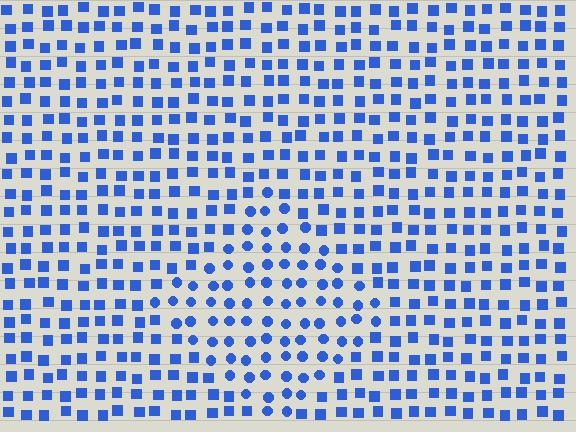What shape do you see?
I see a diamond.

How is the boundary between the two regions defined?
The boundary is defined by a change in element shape: circles inside vs. squares outside. All elements share the same color and spacing.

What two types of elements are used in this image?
The image uses circles inside the diamond region and squares outside it.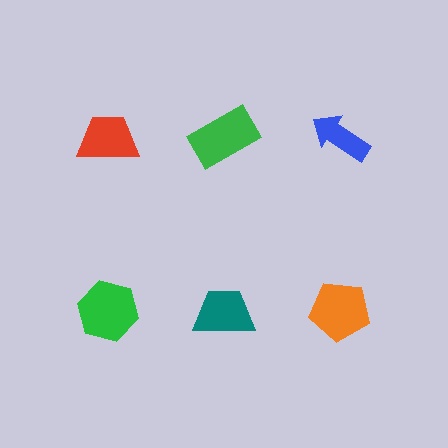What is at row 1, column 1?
A red trapezoid.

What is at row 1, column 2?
A green rectangle.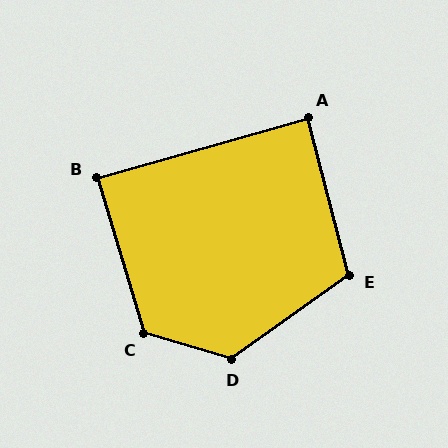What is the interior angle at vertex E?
Approximately 111 degrees (obtuse).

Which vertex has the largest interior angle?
D, at approximately 128 degrees.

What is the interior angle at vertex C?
Approximately 123 degrees (obtuse).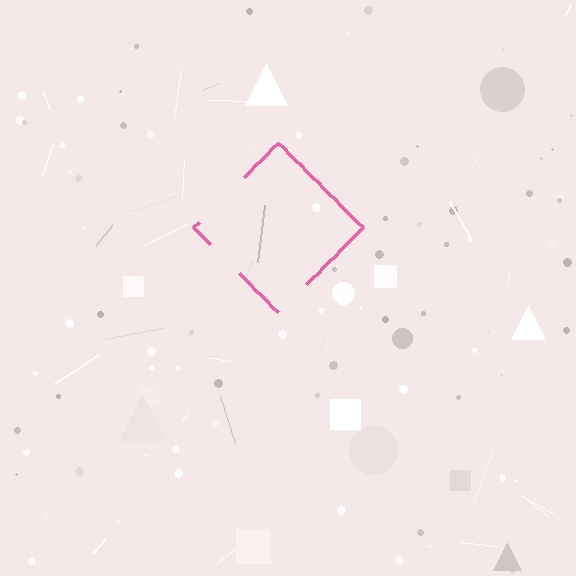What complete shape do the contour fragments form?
The contour fragments form a diamond.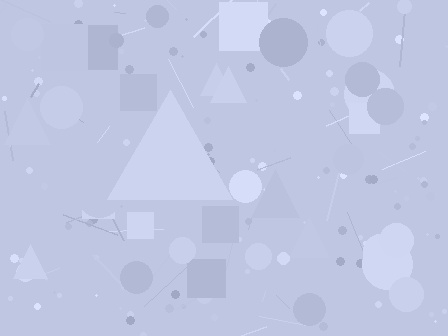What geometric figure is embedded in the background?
A triangle is embedded in the background.